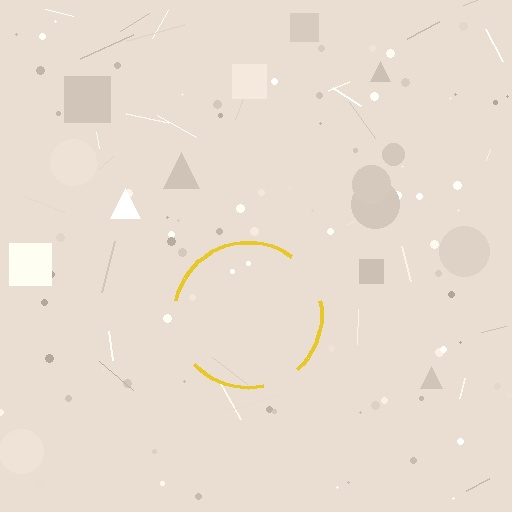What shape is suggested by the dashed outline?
The dashed outline suggests a circle.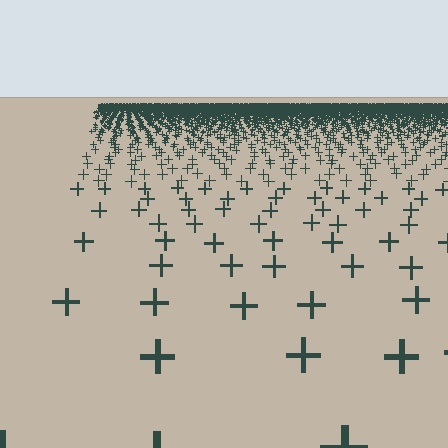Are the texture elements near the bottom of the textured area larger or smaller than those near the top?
Larger. Near the bottom, elements are closer to the viewer and appear at a bigger on-screen size.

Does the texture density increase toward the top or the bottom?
Density increases toward the top.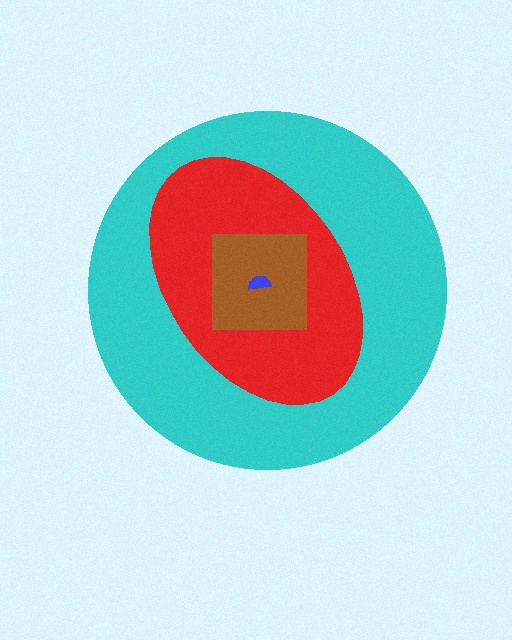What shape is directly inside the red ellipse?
The brown square.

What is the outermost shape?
The cyan circle.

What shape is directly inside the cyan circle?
The red ellipse.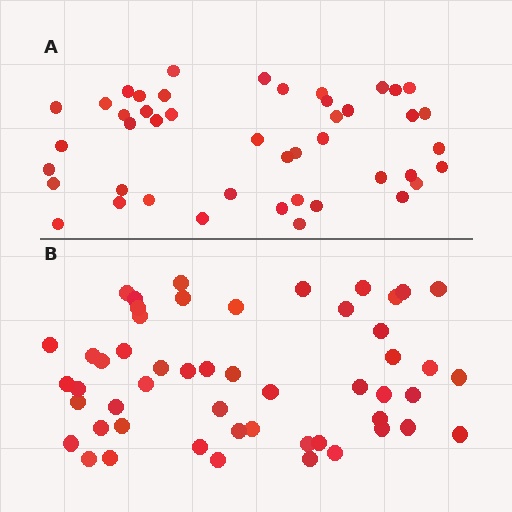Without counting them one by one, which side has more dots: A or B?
Region B (the bottom region) has more dots.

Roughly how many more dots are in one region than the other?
Region B has roughly 8 or so more dots than region A.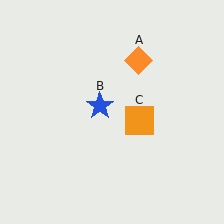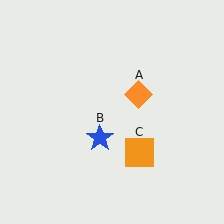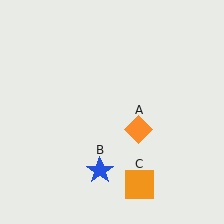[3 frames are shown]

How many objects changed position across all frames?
3 objects changed position: orange diamond (object A), blue star (object B), orange square (object C).